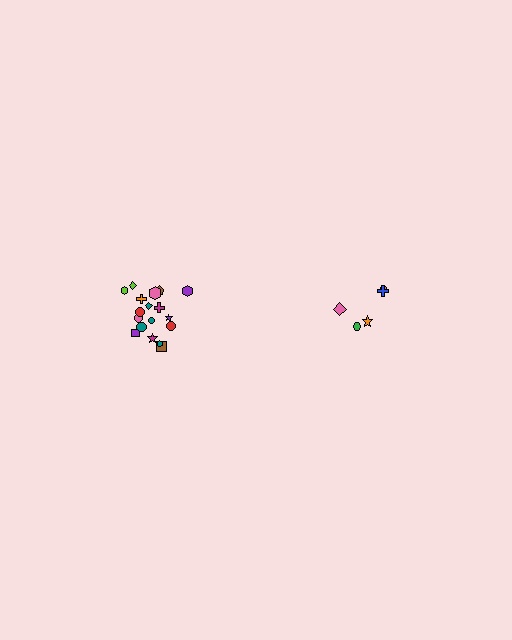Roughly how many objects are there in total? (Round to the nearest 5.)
Roughly 25 objects in total.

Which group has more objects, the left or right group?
The left group.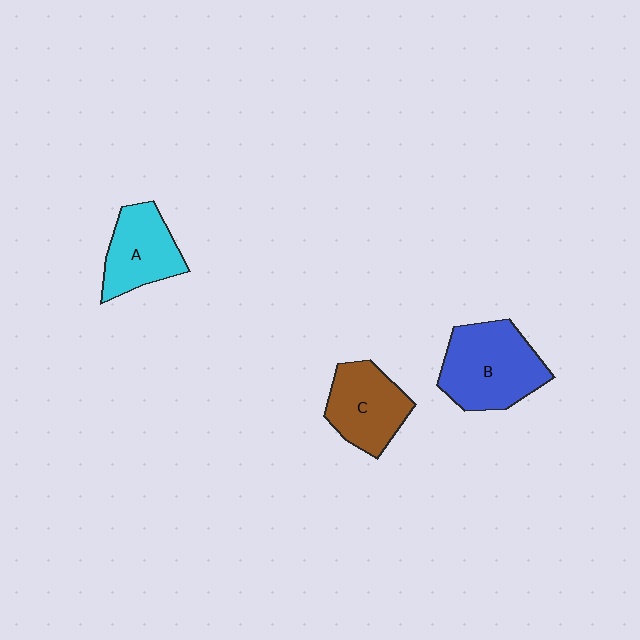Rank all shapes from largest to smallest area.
From largest to smallest: B (blue), C (brown), A (cyan).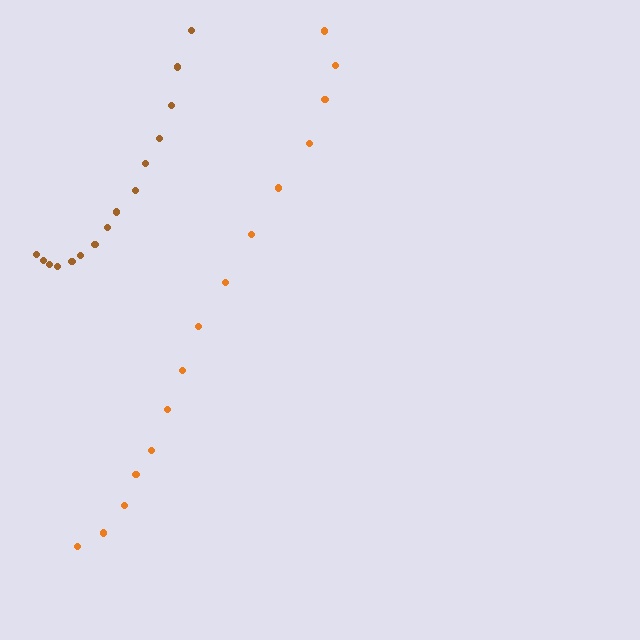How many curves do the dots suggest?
There are 2 distinct paths.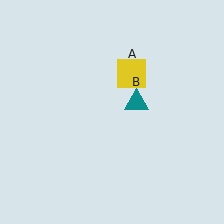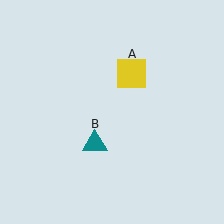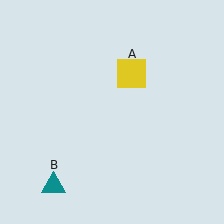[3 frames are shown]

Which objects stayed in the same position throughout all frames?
Yellow square (object A) remained stationary.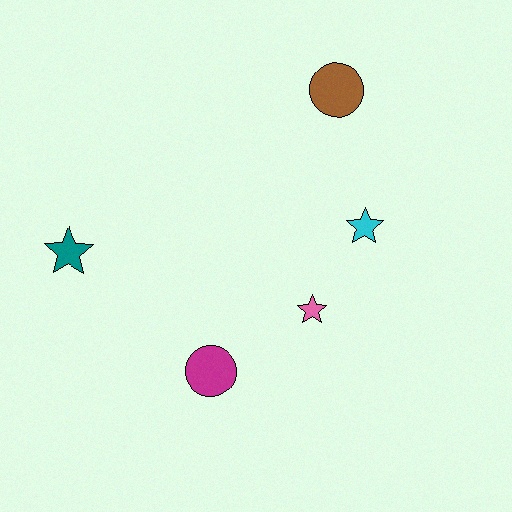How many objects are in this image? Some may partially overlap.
There are 5 objects.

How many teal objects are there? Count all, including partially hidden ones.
There is 1 teal object.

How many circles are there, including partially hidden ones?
There are 2 circles.